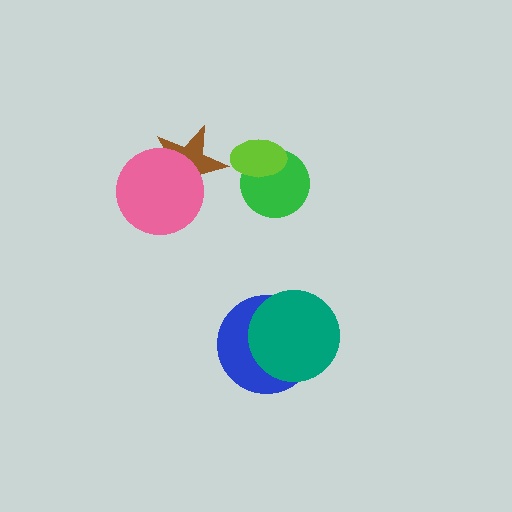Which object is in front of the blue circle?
The teal circle is in front of the blue circle.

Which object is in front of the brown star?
The pink circle is in front of the brown star.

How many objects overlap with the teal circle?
1 object overlaps with the teal circle.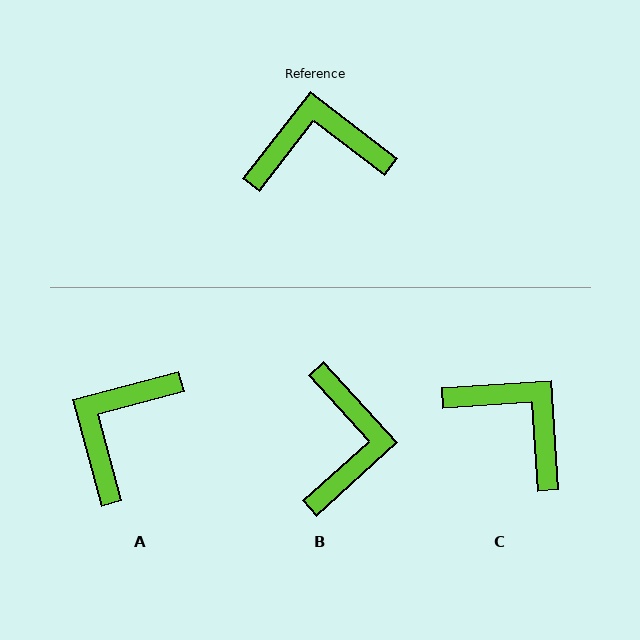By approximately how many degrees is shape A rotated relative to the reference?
Approximately 53 degrees counter-clockwise.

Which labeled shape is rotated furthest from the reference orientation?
B, about 100 degrees away.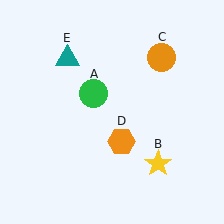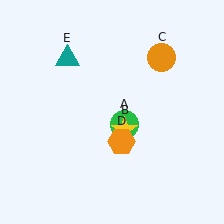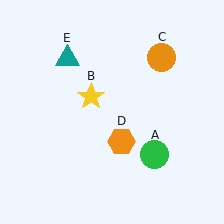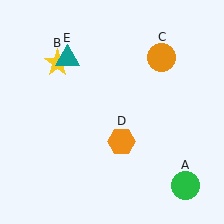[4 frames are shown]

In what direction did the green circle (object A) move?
The green circle (object A) moved down and to the right.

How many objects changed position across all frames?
2 objects changed position: green circle (object A), yellow star (object B).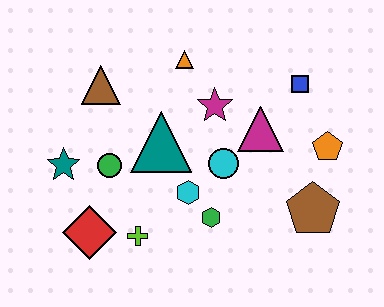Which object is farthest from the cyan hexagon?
The blue square is farthest from the cyan hexagon.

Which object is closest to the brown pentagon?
The orange pentagon is closest to the brown pentagon.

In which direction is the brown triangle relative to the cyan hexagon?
The brown triangle is above the cyan hexagon.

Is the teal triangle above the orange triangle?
No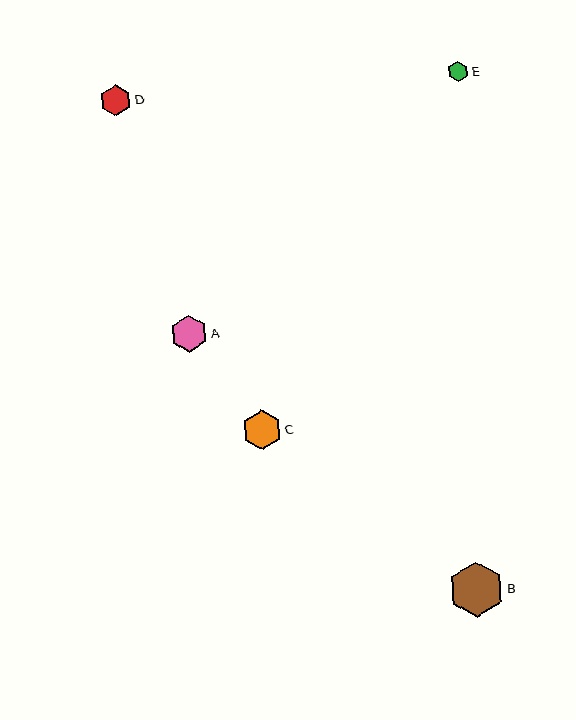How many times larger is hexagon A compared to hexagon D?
Hexagon A is approximately 1.2 times the size of hexagon D.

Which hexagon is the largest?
Hexagon B is the largest with a size of approximately 55 pixels.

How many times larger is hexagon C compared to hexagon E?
Hexagon C is approximately 1.9 times the size of hexagon E.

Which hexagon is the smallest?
Hexagon E is the smallest with a size of approximately 21 pixels.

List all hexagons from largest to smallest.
From largest to smallest: B, C, A, D, E.